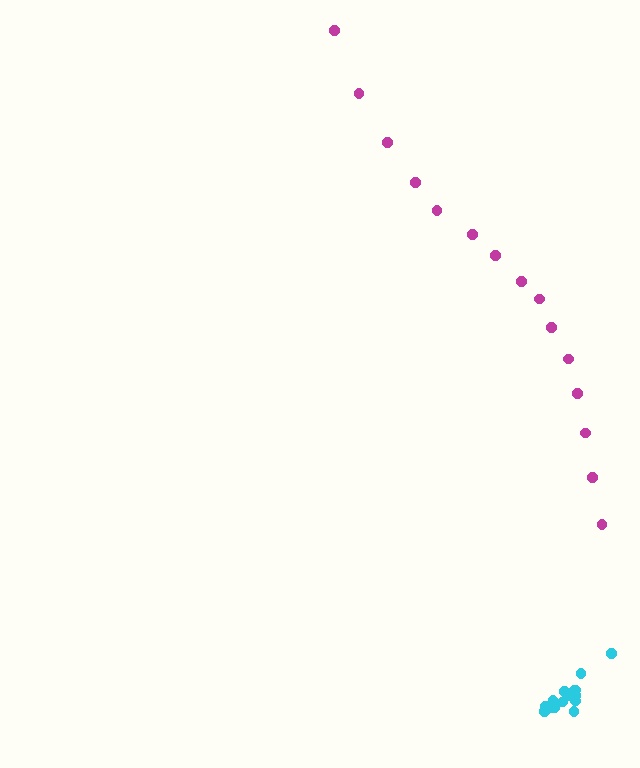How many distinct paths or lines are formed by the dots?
There are 2 distinct paths.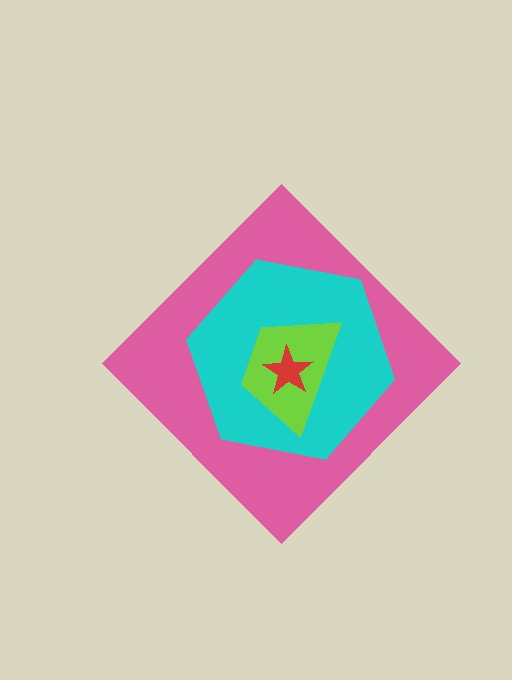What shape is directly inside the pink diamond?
The cyan hexagon.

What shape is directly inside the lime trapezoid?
The red star.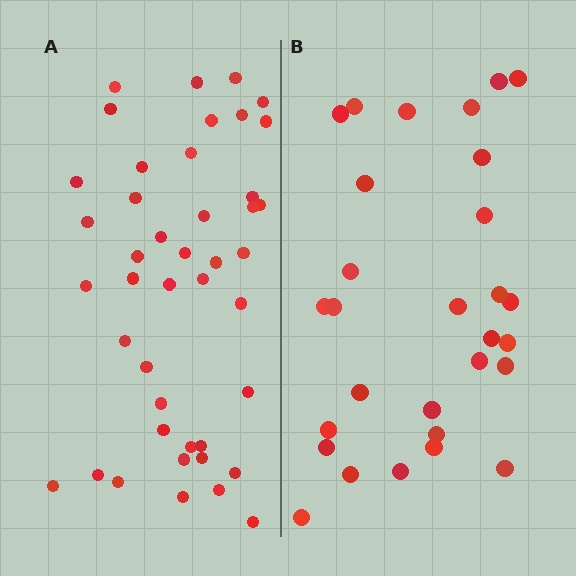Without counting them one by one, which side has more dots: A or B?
Region A (the left region) has more dots.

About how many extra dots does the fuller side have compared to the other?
Region A has approximately 15 more dots than region B.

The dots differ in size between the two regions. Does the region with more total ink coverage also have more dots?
No. Region B has more total ink coverage because its dots are larger, but region A actually contains more individual dots. Total area can be misleading — the number of items is what matters here.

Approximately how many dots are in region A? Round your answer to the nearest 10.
About 40 dots. (The exact count is 43, which rounds to 40.)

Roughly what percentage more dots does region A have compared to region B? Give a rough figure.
About 50% more.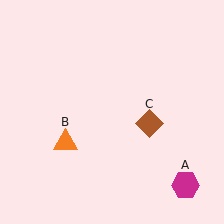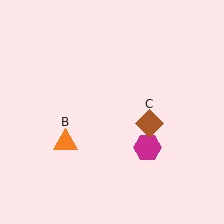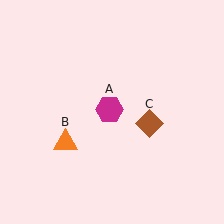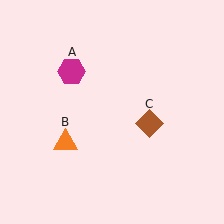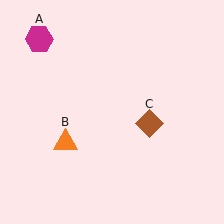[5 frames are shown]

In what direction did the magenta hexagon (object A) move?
The magenta hexagon (object A) moved up and to the left.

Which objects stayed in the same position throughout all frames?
Orange triangle (object B) and brown diamond (object C) remained stationary.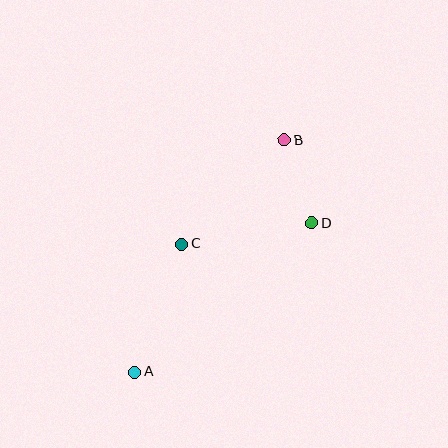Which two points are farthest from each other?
Points A and B are farthest from each other.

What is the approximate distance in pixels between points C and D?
The distance between C and D is approximately 132 pixels.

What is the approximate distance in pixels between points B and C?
The distance between B and C is approximately 146 pixels.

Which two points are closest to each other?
Points B and D are closest to each other.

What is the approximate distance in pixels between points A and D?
The distance between A and D is approximately 231 pixels.